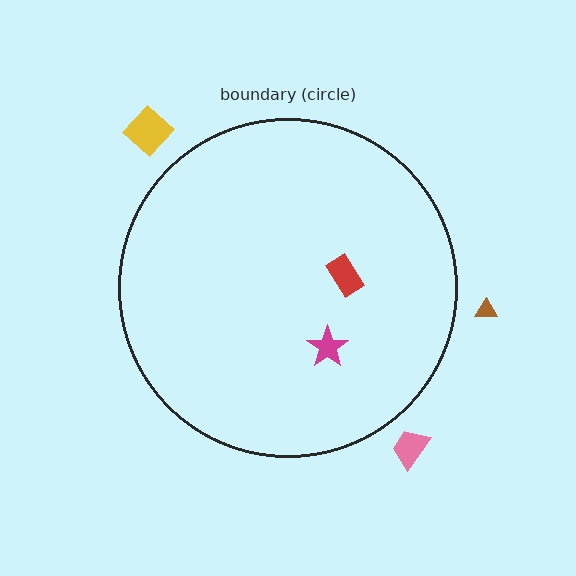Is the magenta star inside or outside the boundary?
Inside.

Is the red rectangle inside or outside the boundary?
Inside.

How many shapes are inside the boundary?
2 inside, 3 outside.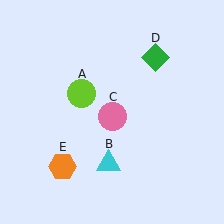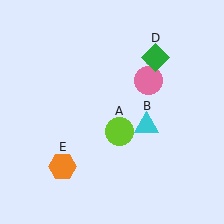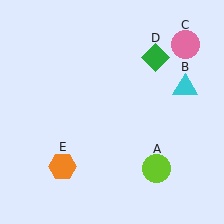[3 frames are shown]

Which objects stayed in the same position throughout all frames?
Green diamond (object D) and orange hexagon (object E) remained stationary.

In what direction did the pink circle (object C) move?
The pink circle (object C) moved up and to the right.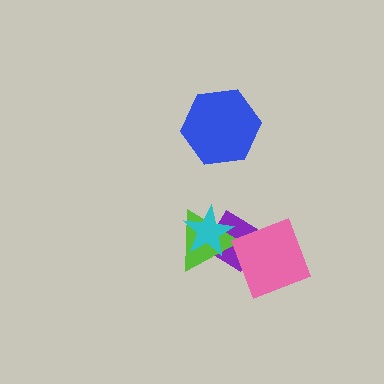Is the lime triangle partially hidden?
Yes, it is partially covered by another shape.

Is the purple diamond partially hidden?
Yes, it is partially covered by another shape.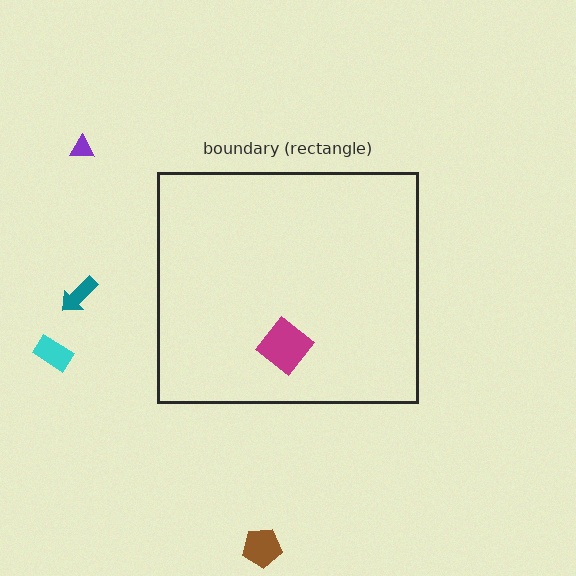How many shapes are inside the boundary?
1 inside, 4 outside.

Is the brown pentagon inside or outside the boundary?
Outside.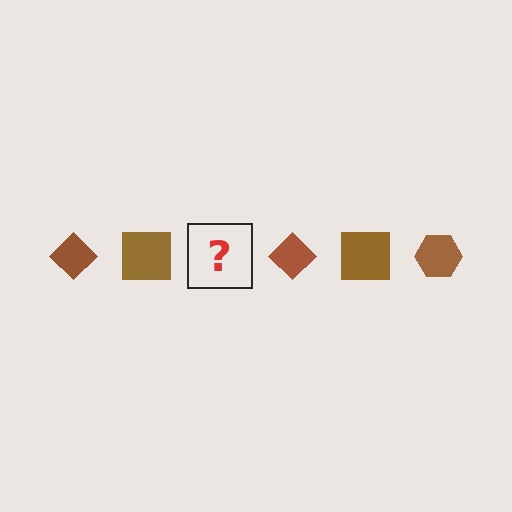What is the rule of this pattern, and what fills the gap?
The rule is that the pattern cycles through diamond, square, hexagon shapes in brown. The gap should be filled with a brown hexagon.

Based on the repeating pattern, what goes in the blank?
The blank should be a brown hexagon.